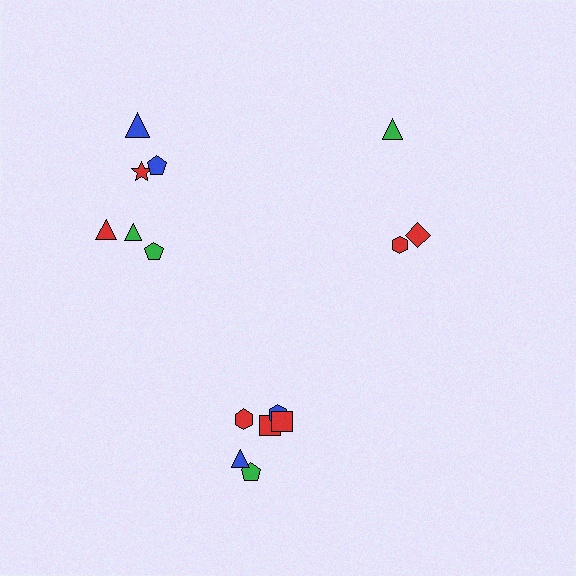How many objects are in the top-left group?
There are 6 objects.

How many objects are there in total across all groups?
There are 15 objects.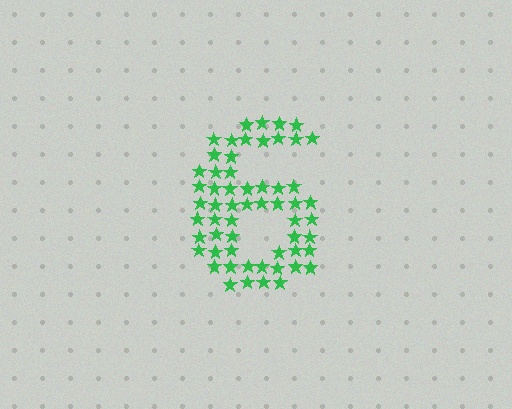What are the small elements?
The small elements are stars.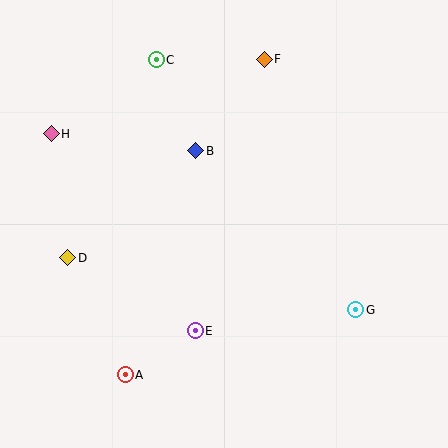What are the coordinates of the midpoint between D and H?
The midpoint between D and H is at (60, 196).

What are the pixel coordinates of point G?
Point G is at (356, 310).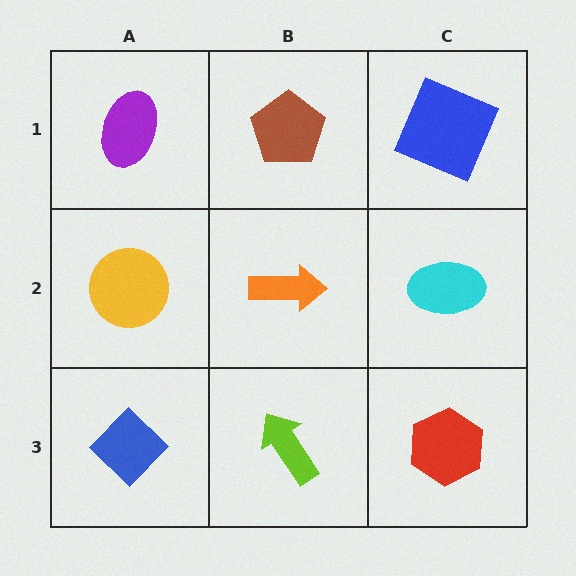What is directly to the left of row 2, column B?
A yellow circle.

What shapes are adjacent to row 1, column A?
A yellow circle (row 2, column A), a brown pentagon (row 1, column B).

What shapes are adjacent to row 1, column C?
A cyan ellipse (row 2, column C), a brown pentagon (row 1, column B).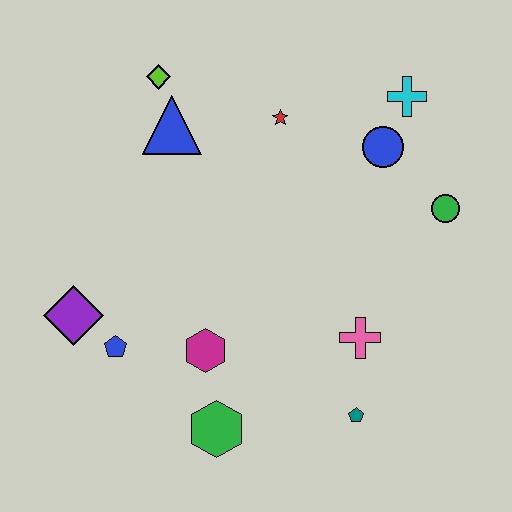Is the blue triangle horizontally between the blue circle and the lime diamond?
Yes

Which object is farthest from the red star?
The green hexagon is farthest from the red star.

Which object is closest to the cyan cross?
The blue circle is closest to the cyan cross.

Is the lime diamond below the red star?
No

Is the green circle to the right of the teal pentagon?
Yes